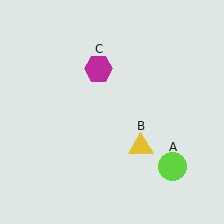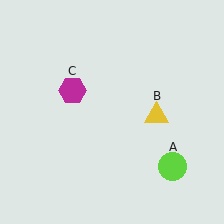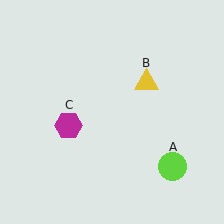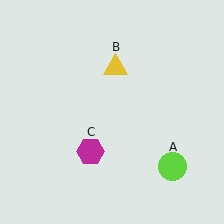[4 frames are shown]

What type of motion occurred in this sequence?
The yellow triangle (object B), magenta hexagon (object C) rotated counterclockwise around the center of the scene.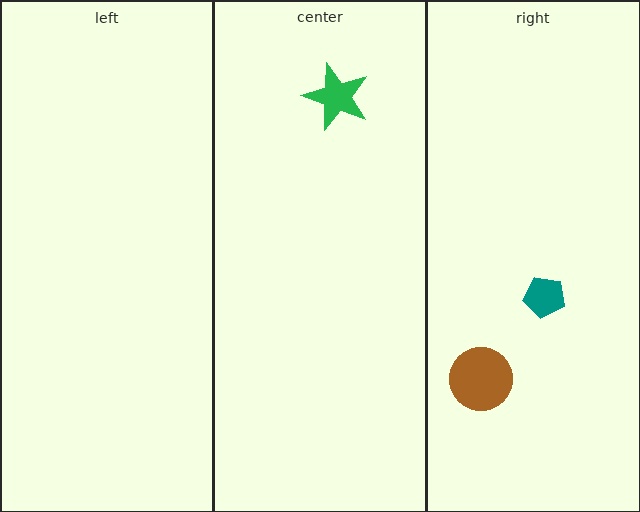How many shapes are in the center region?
1.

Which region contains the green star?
The center region.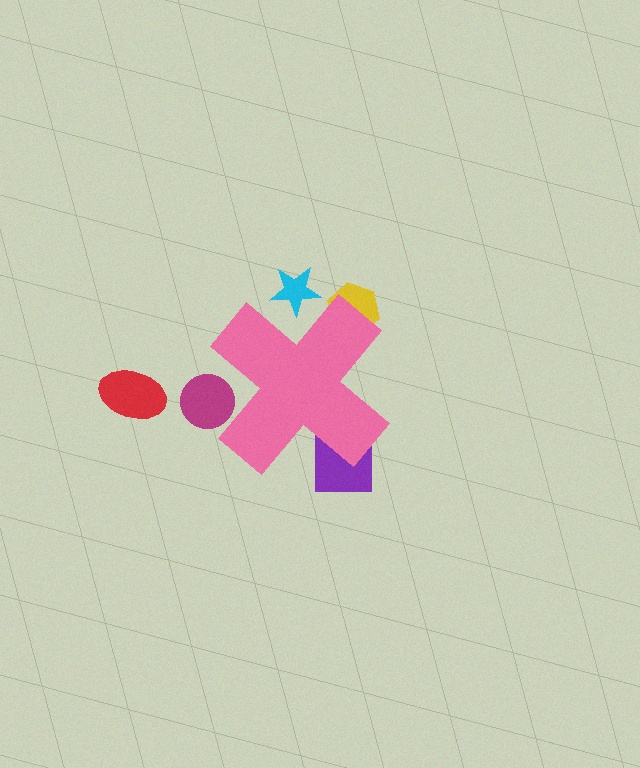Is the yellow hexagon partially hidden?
Yes, the yellow hexagon is partially hidden behind the pink cross.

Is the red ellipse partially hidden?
No, the red ellipse is fully visible.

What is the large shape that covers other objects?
A pink cross.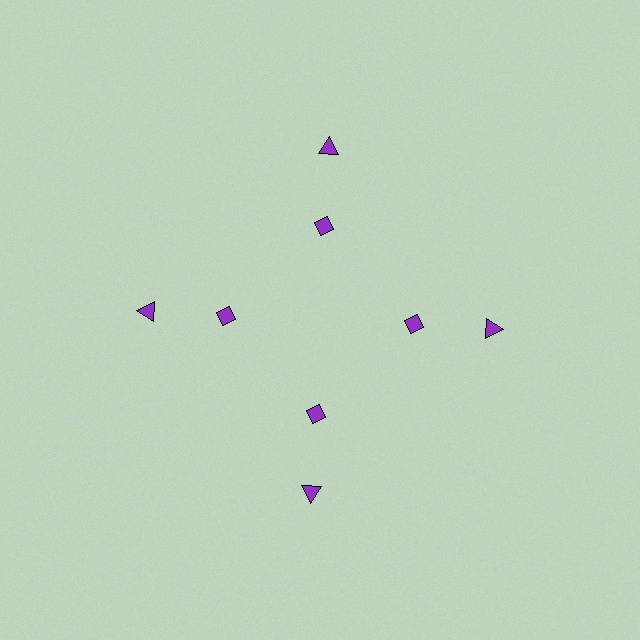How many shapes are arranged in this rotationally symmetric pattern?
There are 8 shapes, arranged in 4 groups of 2.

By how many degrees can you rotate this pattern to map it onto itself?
The pattern maps onto itself every 90 degrees of rotation.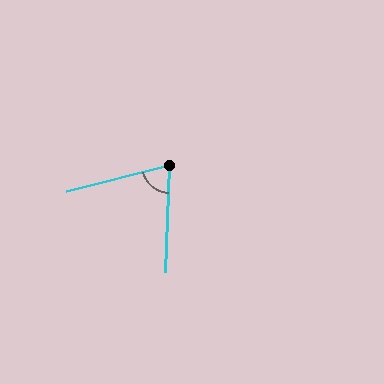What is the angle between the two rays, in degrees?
Approximately 74 degrees.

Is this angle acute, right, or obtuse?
It is acute.